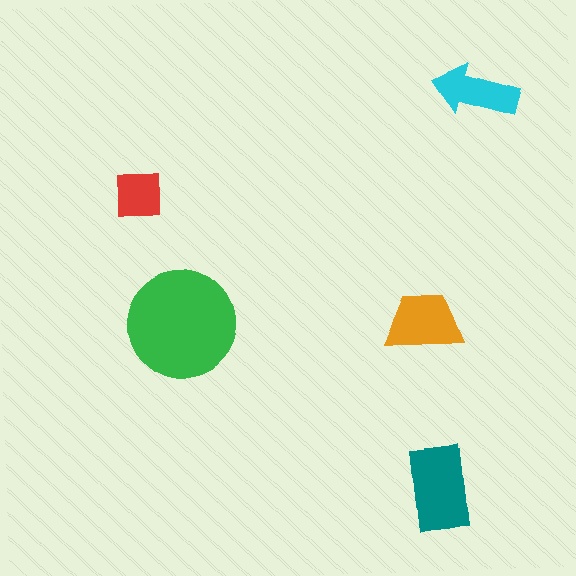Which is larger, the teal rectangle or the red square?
The teal rectangle.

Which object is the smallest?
The red square.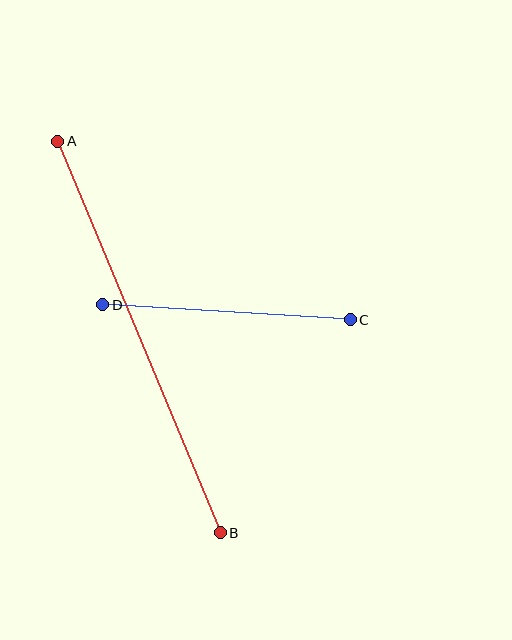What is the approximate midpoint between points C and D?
The midpoint is at approximately (226, 312) pixels.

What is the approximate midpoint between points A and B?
The midpoint is at approximately (139, 337) pixels.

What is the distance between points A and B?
The distance is approximately 424 pixels.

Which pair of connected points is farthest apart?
Points A and B are farthest apart.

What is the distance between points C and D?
The distance is approximately 248 pixels.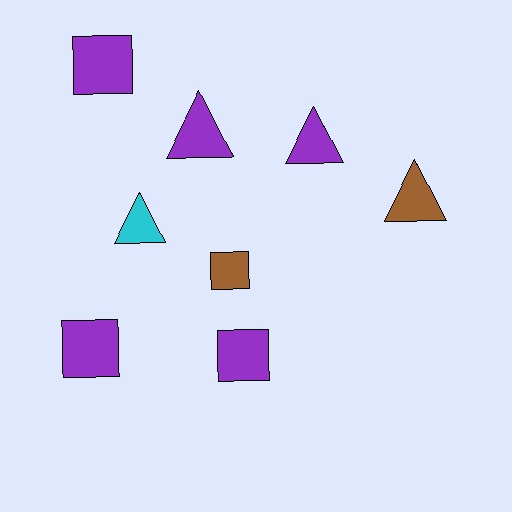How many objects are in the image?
There are 8 objects.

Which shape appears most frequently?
Square, with 4 objects.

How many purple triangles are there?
There are 2 purple triangles.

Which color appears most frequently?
Purple, with 5 objects.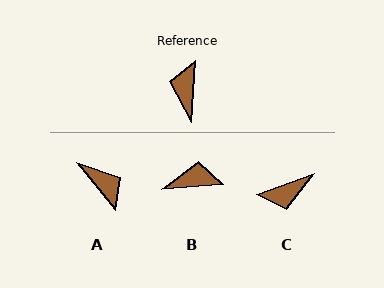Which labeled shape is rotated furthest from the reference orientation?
A, about 138 degrees away.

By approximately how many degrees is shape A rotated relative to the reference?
Approximately 138 degrees clockwise.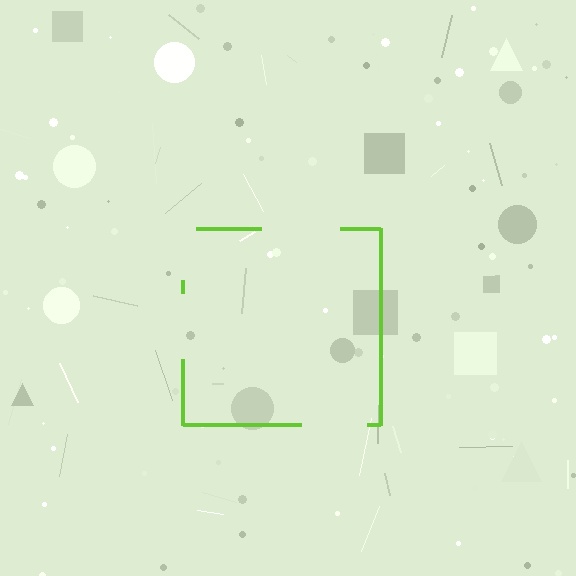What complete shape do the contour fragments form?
The contour fragments form a square.